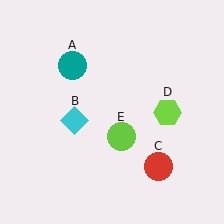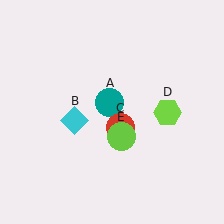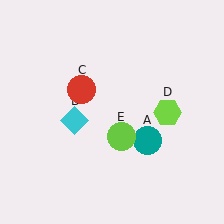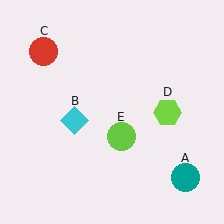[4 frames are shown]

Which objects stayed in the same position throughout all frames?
Cyan diamond (object B) and lime hexagon (object D) and lime circle (object E) remained stationary.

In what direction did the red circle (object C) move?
The red circle (object C) moved up and to the left.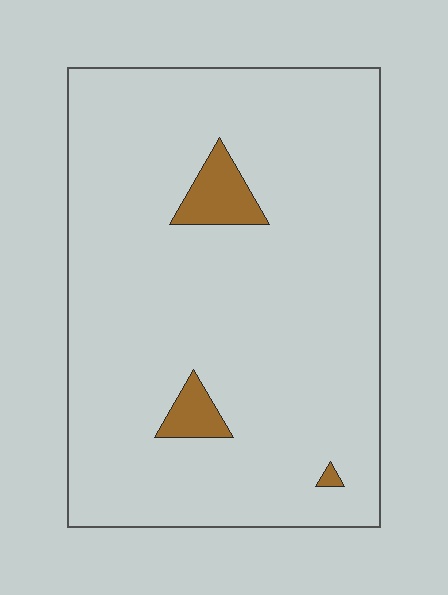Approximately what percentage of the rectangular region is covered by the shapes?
Approximately 5%.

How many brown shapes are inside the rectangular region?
3.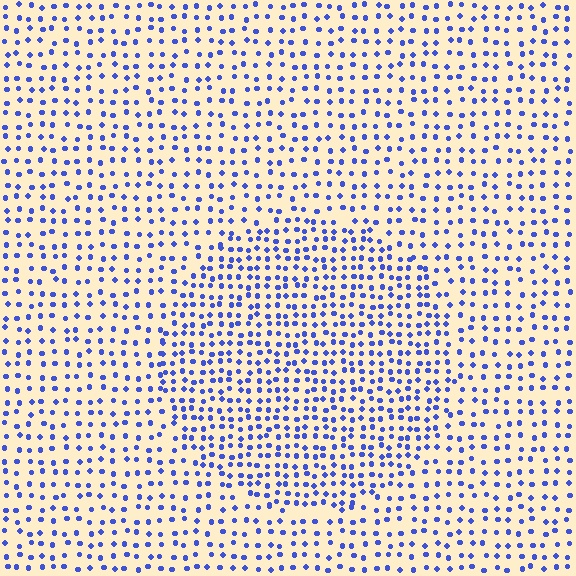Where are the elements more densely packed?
The elements are more densely packed inside the circle boundary.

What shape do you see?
I see a circle.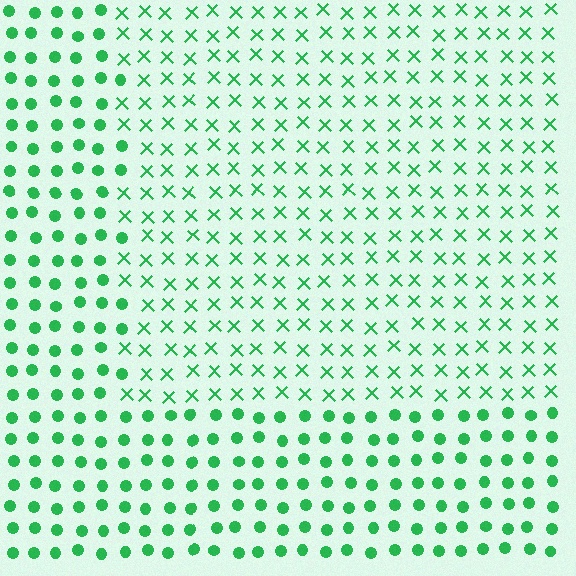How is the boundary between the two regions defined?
The boundary is defined by a change in element shape: X marks inside vs. circles outside. All elements share the same color and spacing.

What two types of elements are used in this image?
The image uses X marks inside the rectangle region and circles outside it.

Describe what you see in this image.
The image is filled with small green elements arranged in a uniform grid. A rectangle-shaped region contains X marks, while the surrounding area contains circles. The boundary is defined purely by the change in element shape.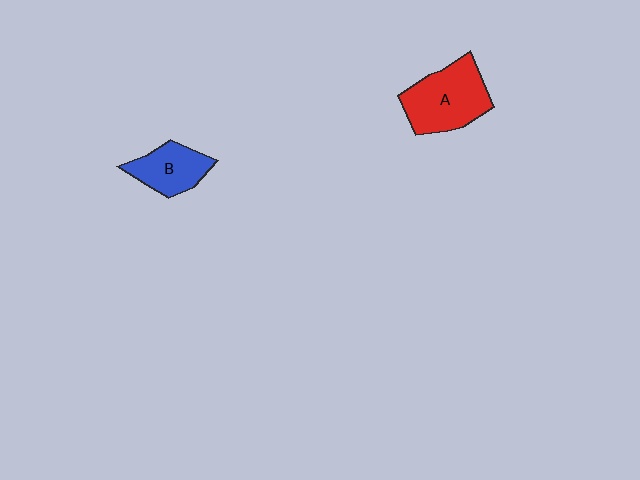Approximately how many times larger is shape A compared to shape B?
Approximately 1.5 times.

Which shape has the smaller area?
Shape B (blue).